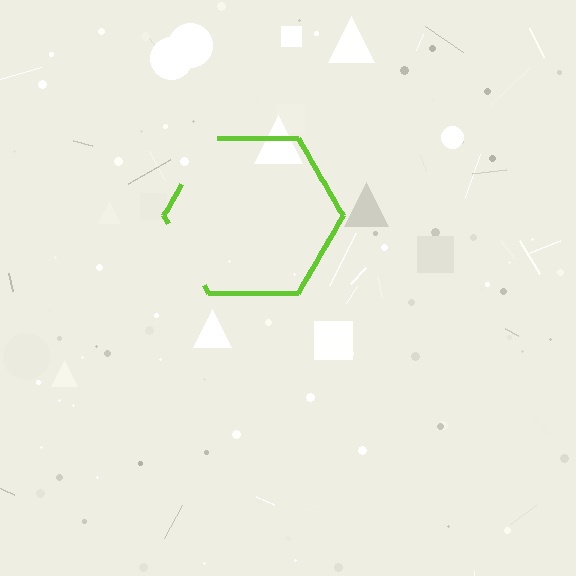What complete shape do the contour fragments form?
The contour fragments form a hexagon.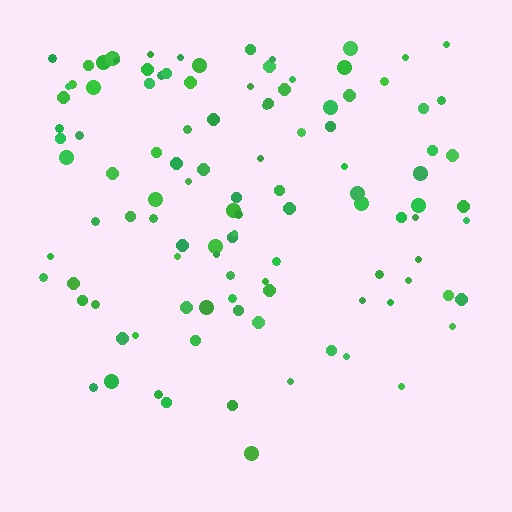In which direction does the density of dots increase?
From bottom to top, with the top side densest.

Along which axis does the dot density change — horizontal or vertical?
Vertical.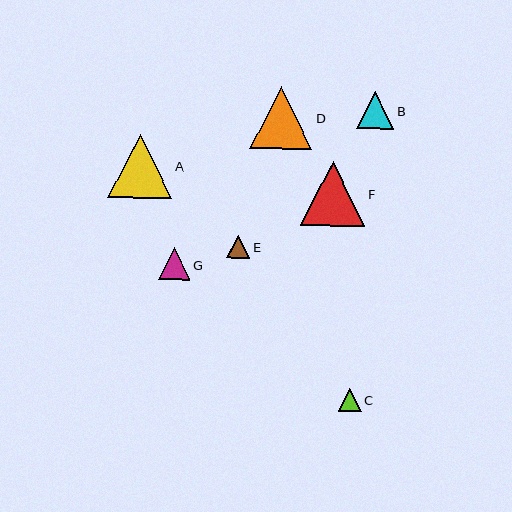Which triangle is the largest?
Triangle F is the largest with a size of approximately 64 pixels.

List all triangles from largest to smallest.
From largest to smallest: F, A, D, B, G, C, E.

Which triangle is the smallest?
Triangle E is the smallest with a size of approximately 23 pixels.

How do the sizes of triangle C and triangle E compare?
Triangle C and triangle E are approximately the same size.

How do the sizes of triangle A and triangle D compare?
Triangle A and triangle D are approximately the same size.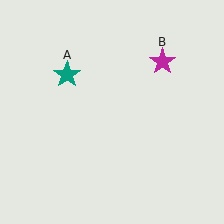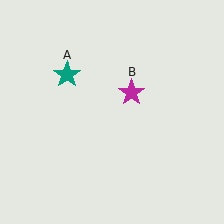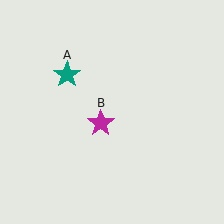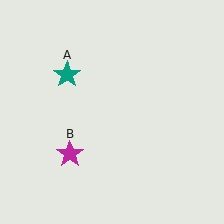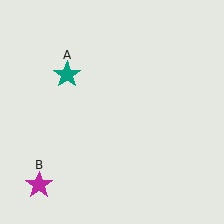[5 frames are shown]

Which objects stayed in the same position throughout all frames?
Teal star (object A) remained stationary.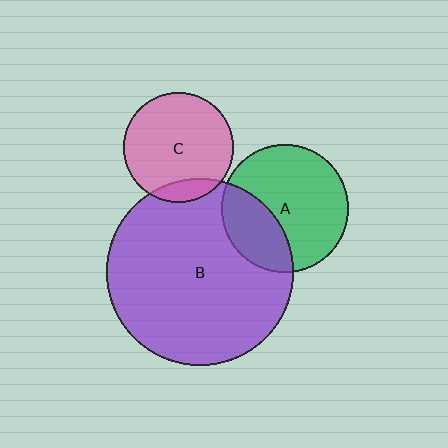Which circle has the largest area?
Circle B (purple).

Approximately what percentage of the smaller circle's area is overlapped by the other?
Approximately 30%.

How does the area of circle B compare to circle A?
Approximately 2.2 times.